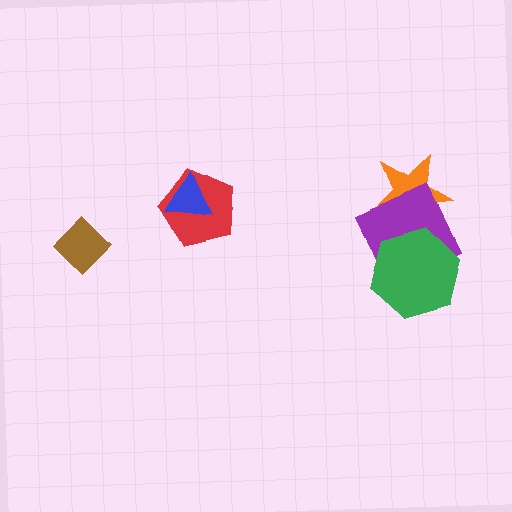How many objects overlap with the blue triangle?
1 object overlaps with the blue triangle.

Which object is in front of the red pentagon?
The blue triangle is in front of the red pentagon.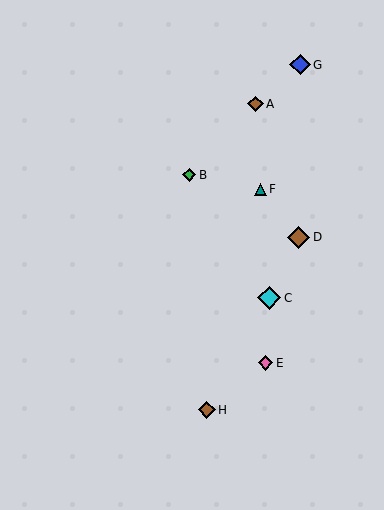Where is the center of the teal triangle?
The center of the teal triangle is at (260, 189).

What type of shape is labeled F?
Shape F is a teal triangle.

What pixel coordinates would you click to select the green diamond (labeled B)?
Click at (189, 175) to select the green diamond B.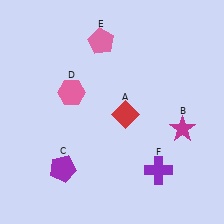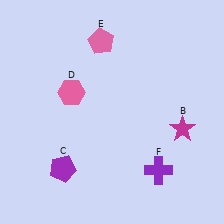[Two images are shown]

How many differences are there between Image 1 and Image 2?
There is 1 difference between the two images.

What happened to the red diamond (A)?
The red diamond (A) was removed in Image 2. It was in the bottom-right area of Image 1.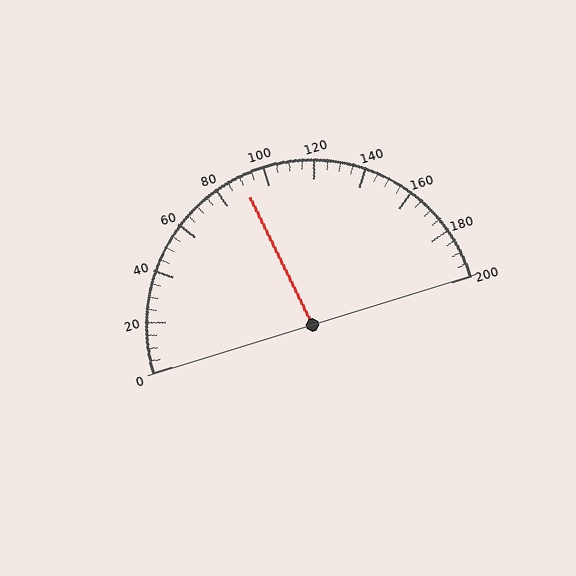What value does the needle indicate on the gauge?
The needle indicates approximately 90.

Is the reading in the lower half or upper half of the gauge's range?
The reading is in the lower half of the range (0 to 200).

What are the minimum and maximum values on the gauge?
The gauge ranges from 0 to 200.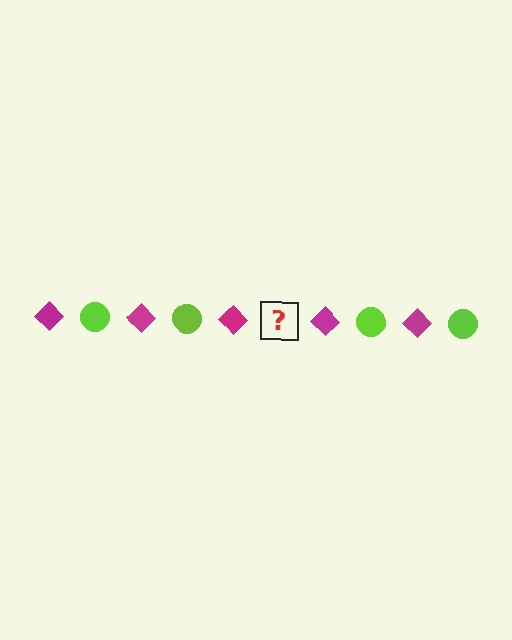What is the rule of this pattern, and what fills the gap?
The rule is that the pattern alternates between magenta diamond and lime circle. The gap should be filled with a lime circle.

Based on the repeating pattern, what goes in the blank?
The blank should be a lime circle.